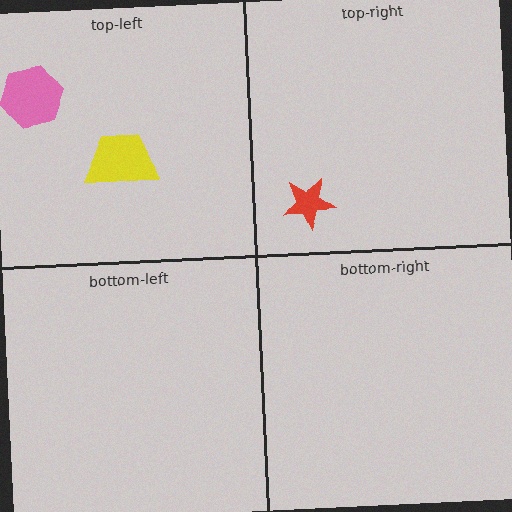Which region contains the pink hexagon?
The top-left region.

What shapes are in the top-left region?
The pink hexagon, the yellow trapezoid.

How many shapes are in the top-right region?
1.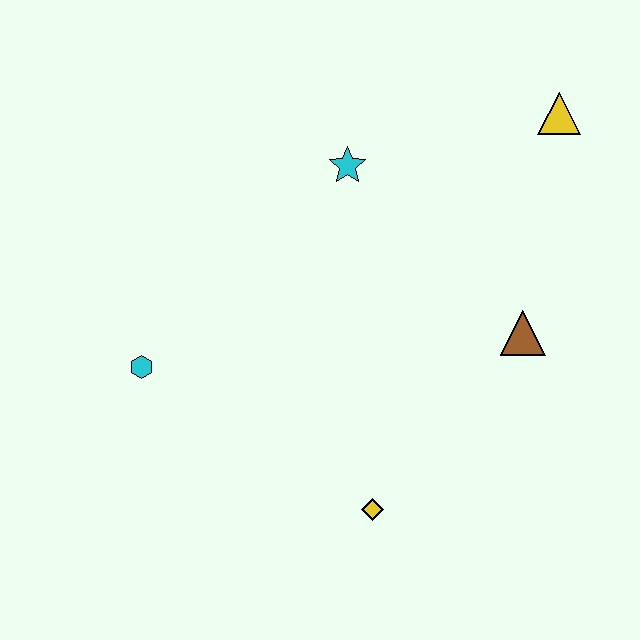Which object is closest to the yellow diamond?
The brown triangle is closest to the yellow diamond.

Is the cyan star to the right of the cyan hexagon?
Yes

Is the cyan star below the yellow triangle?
Yes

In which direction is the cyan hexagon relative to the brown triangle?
The cyan hexagon is to the left of the brown triangle.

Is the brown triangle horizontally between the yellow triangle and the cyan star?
Yes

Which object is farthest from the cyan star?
The yellow diamond is farthest from the cyan star.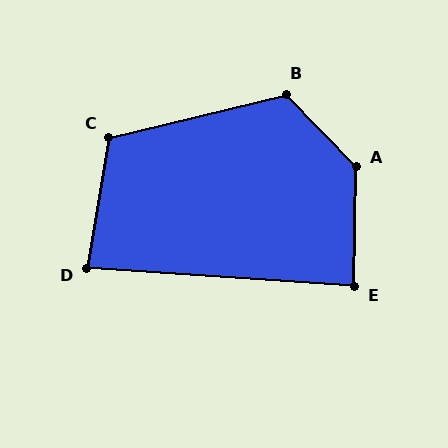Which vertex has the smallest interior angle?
D, at approximately 84 degrees.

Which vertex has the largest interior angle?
A, at approximately 135 degrees.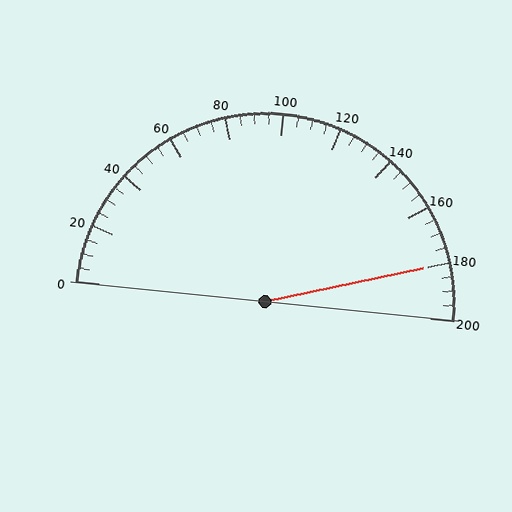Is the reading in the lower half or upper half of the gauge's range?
The reading is in the upper half of the range (0 to 200).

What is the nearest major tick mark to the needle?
The nearest major tick mark is 180.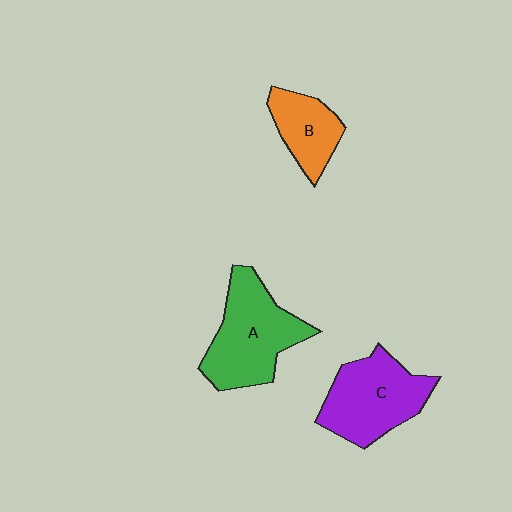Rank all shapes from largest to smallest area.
From largest to smallest: A (green), C (purple), B (orange).